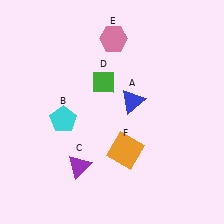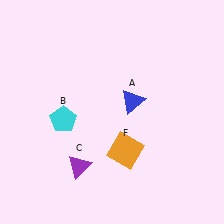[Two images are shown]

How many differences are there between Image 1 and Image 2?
There are 2 differences between the two images.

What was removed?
The green diamond (D), the pink hexagon (E) were removed in Image 2.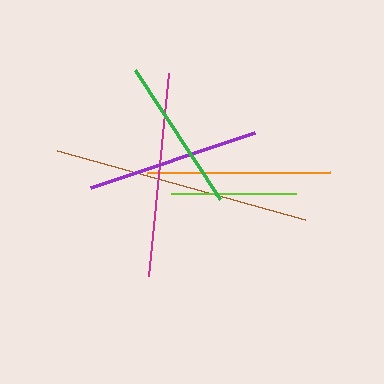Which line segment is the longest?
The brown line is the longest at approximately 257 pixels.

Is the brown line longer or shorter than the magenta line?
The brown line is longer than the magenta line.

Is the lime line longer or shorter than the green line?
The green line is longer than the lime line.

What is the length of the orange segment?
The orange segment is approximately 182 pixels long.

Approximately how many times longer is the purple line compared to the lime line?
The purple line is approximately 1.4 times the length of the lime line.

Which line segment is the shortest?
The lime line is the shortest at approximately 125 pixels.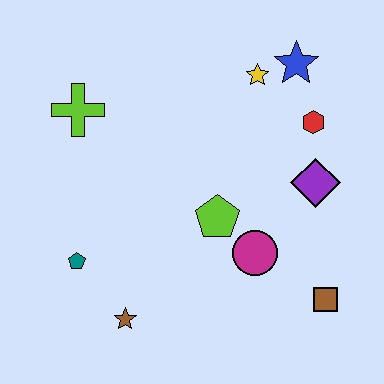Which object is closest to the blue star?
The yellow star is closest to the blue star.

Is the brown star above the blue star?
No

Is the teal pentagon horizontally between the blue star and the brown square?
No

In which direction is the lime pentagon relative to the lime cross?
The lime pentagon is to the right of the lime cross.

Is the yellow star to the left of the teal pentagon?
No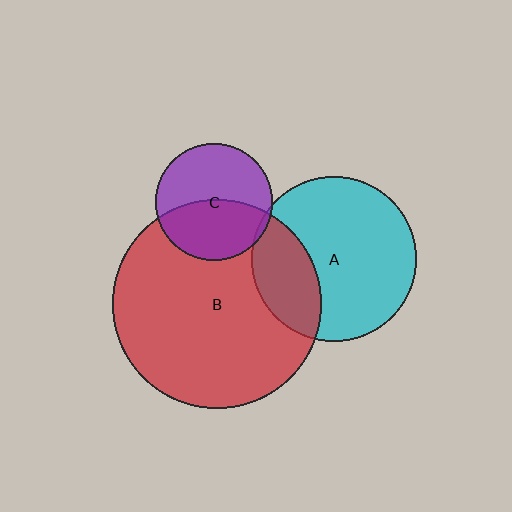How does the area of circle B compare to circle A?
Approximately 1.6 times.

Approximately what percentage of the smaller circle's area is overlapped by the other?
Approximately 25%.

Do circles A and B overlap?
Yes.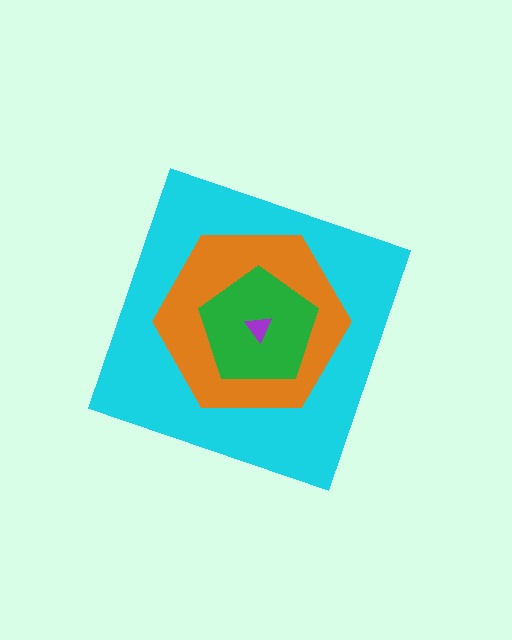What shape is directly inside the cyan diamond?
The orange hexagon.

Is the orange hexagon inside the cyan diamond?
Yes.